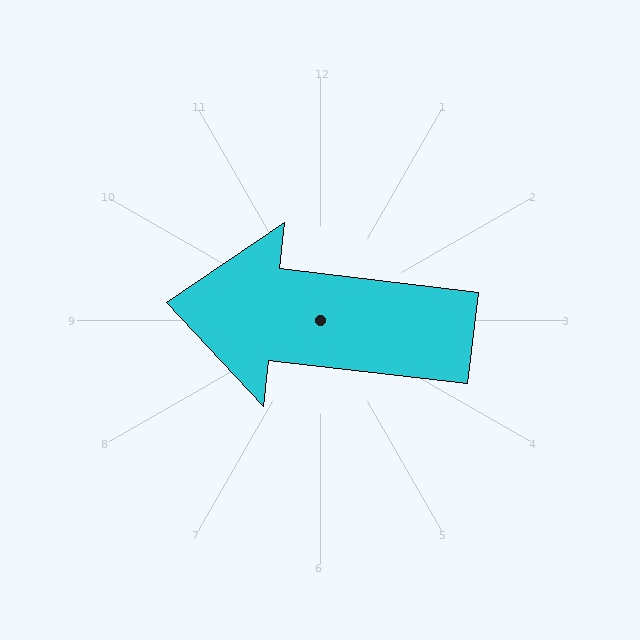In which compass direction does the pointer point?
West.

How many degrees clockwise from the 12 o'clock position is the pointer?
Approximately 277 degrees.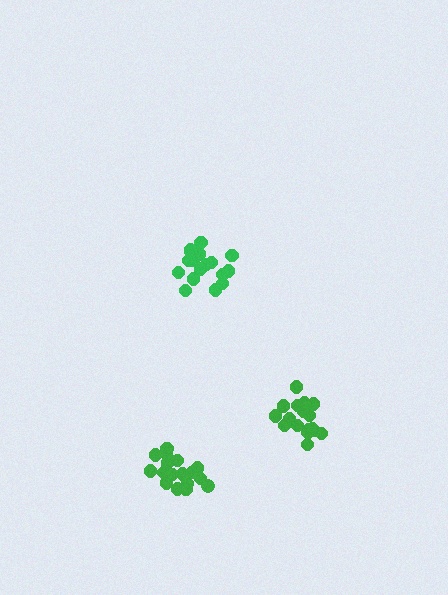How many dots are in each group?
Group 1: 18 dots, Group 2: 17 dots, Group 3: 17 dots (52 total).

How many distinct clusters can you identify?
There are 3 distinct clusters.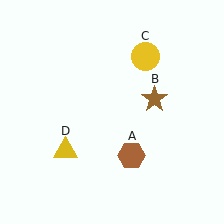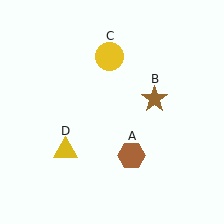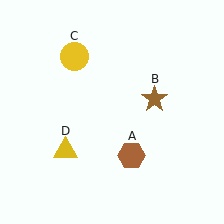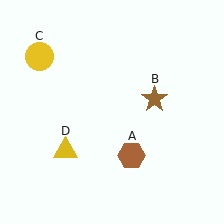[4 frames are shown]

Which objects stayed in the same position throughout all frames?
Brown hexagon (object A) and brown star (object B) and yellow triangle (object D) remained stationary.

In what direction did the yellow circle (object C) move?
The yellow circle (object C) moved left.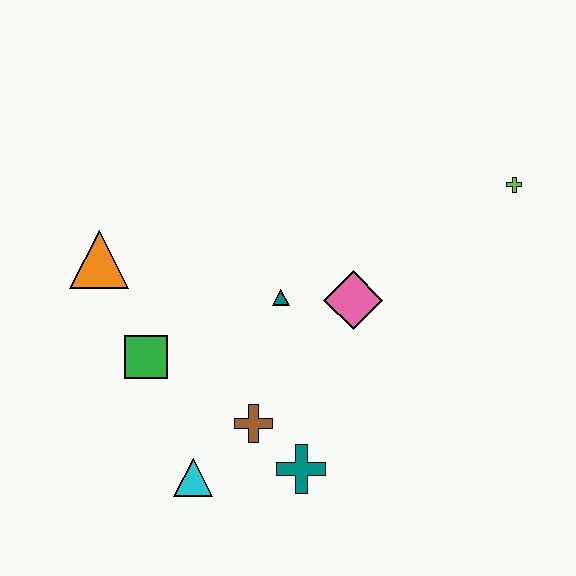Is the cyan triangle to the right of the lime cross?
No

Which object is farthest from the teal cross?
The lime cross is farthest from the teal cross.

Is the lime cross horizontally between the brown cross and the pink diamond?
No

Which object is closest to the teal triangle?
The pink diamond is closest to the teal triangle.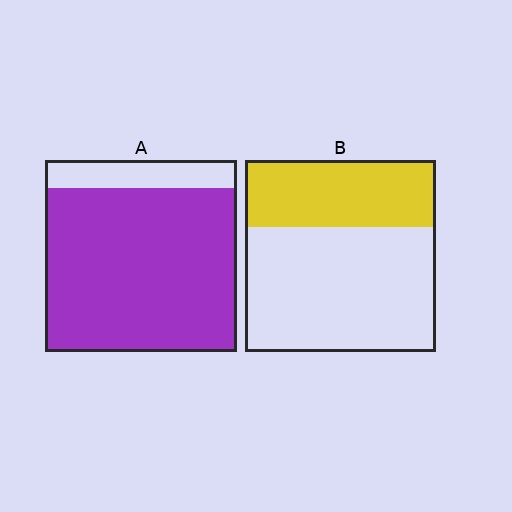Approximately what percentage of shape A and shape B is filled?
A is approximately 85% and B is approximately 35%.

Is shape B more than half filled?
No.